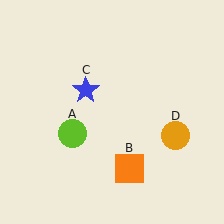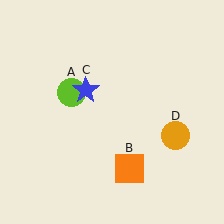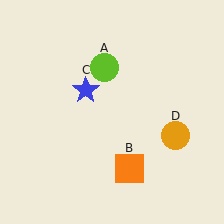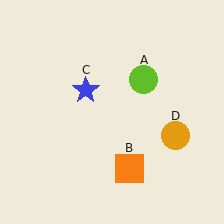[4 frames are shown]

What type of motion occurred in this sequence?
The lime circle (object A) rotated clockwise around the center of the scene.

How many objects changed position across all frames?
1 object changed position: lime circle (object A).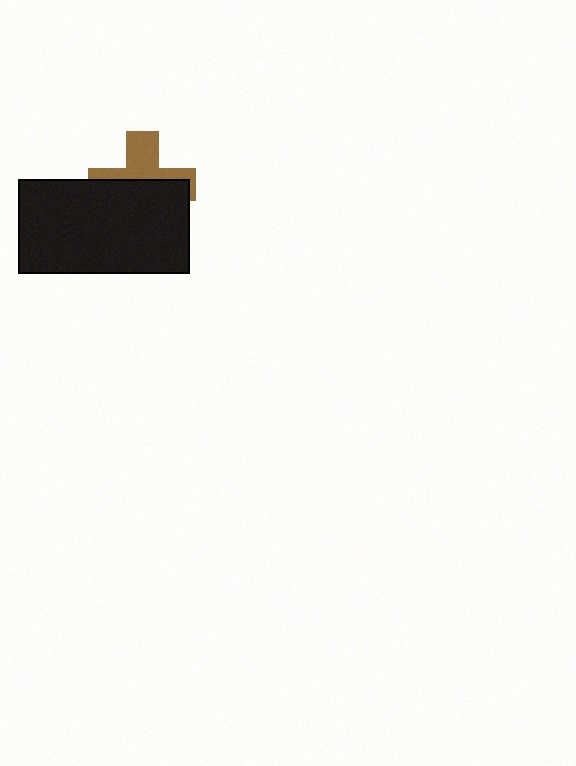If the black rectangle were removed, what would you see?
You would see the complete brown cross.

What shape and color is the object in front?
The object in front is a black rectangle.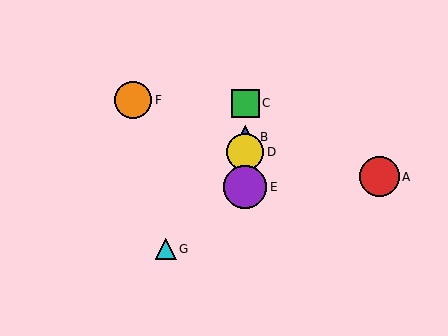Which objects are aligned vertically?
Objects B, C, D, E are aligned vertically.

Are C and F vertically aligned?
No, C is at x≈245 and F is at x≈133.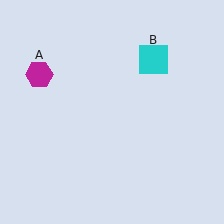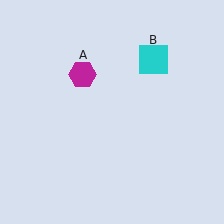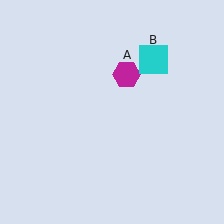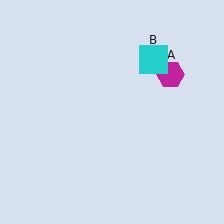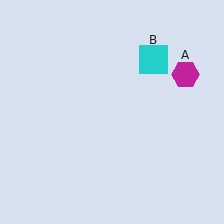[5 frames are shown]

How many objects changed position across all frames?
1 object changed position: magenta hexagon (object A).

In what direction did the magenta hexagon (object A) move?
The magenta hexagon (object A) moved right.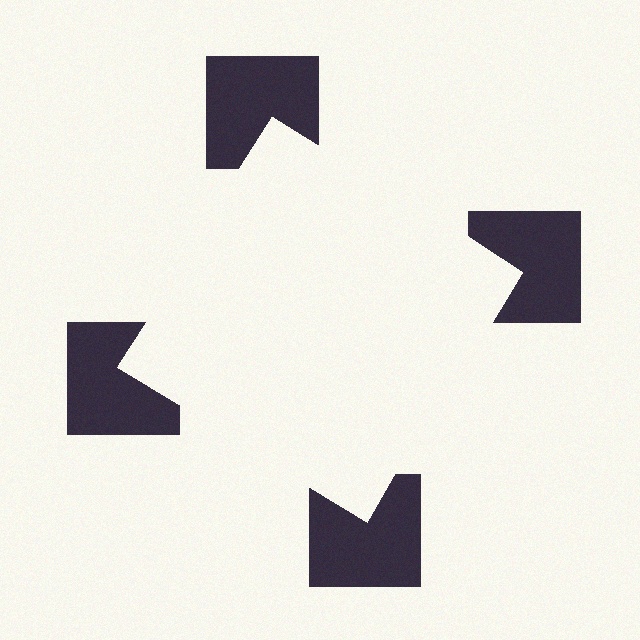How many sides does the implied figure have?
4 sides.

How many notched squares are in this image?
There are 4 — one at each vertex of the illusory square.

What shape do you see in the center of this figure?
An illusory square — its edges are inferred from the aligned wedge cuts in the notched squares, not physically drawn.